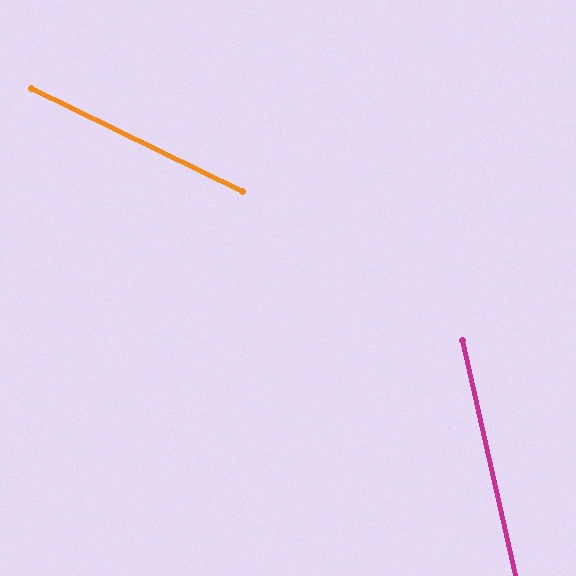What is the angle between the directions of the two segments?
Approximately 51 degrees.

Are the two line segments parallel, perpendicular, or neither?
Neither parallel nor perpendicular — they differ by about 51°.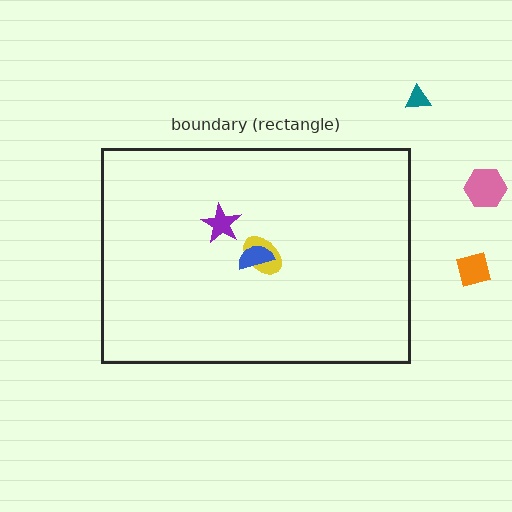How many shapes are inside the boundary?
3 inside, 3 outside.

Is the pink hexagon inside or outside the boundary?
Outside.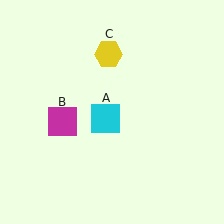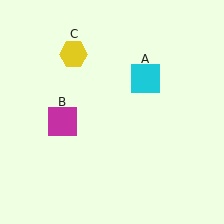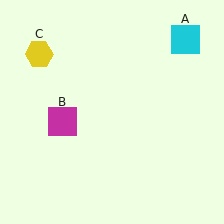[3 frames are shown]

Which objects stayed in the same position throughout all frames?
Magenta square (object B) remained stationary.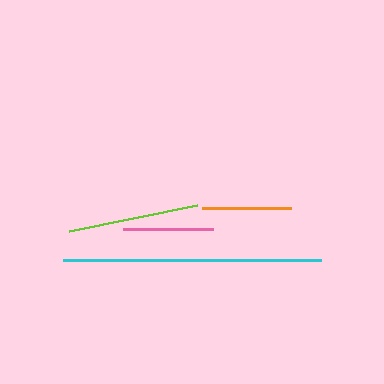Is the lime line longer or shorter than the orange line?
The lime line is longer than the orange line.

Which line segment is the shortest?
The orange line is the shortest at approximately 90 pixels.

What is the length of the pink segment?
The pink segment is approximately 90 pixels long.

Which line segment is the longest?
The cyan line is the longest at approximately 258 pixels.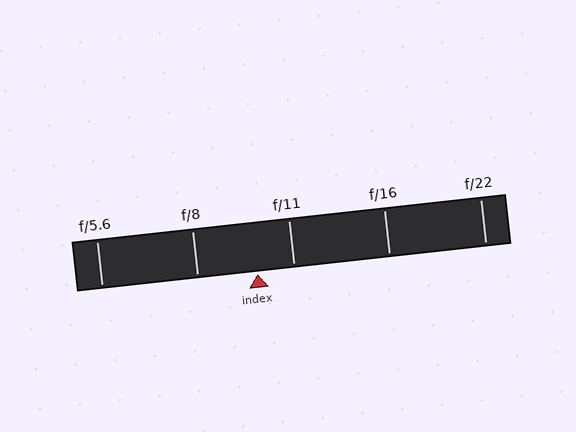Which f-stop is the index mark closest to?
The index mark is closest to f/11.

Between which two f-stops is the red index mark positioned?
The index mark is between f/8 and f/11.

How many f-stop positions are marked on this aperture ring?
There are 5 f-stop positions marked.